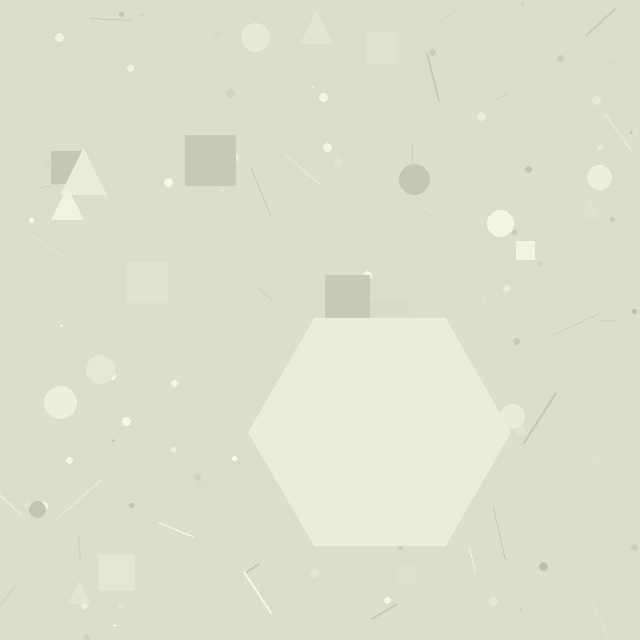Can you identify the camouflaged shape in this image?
The camouflaged shape is a hexagon.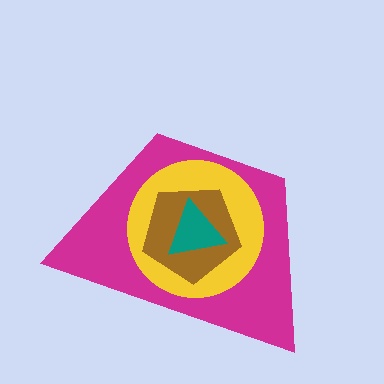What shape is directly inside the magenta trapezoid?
The yellow circle.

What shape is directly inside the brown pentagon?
The teal triangle.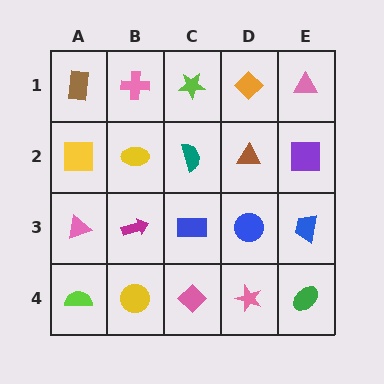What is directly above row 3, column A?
A yellow square.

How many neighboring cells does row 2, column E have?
3.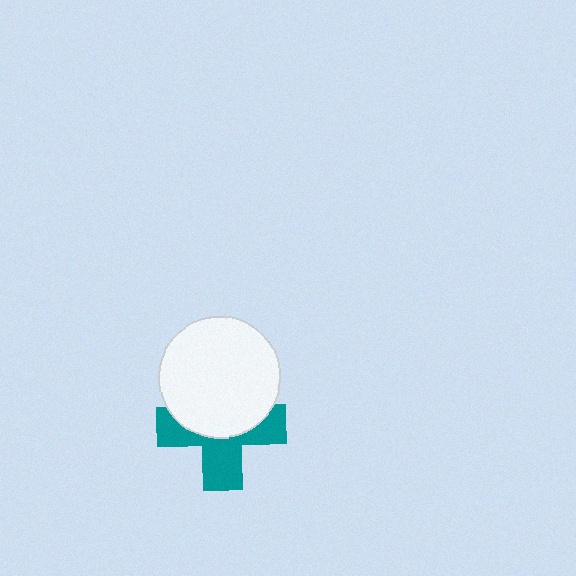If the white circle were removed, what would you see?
You would see the complete teal cross.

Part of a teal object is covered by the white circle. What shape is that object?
It is a cross.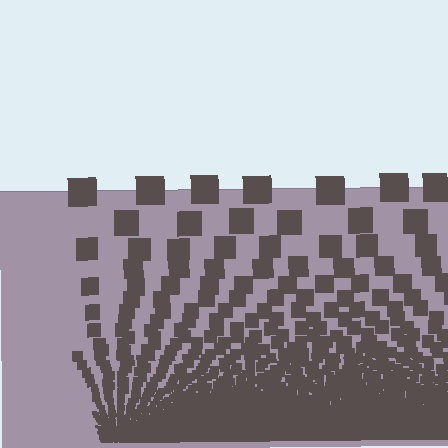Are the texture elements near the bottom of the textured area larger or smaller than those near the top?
Smaller. The gradient is inverted — elements near the bottom are smaller and denser.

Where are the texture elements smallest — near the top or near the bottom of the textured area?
Near the bottom.